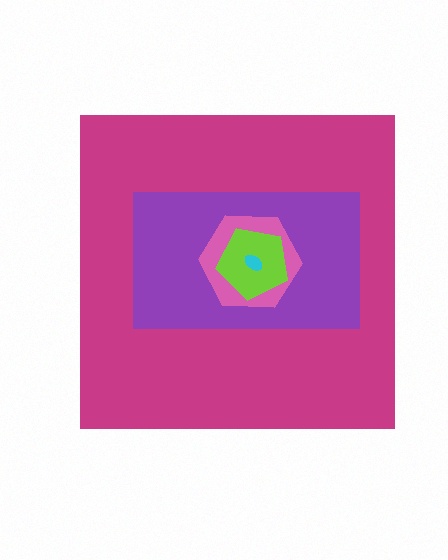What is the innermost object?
The cyan ellipse.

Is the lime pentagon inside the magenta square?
Yes.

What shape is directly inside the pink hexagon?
The lime pentagon.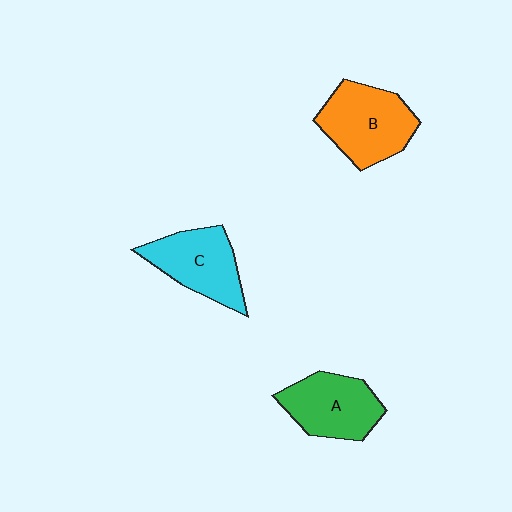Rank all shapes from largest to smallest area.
From largest to smallest: B (orange), C (cyan), A (green).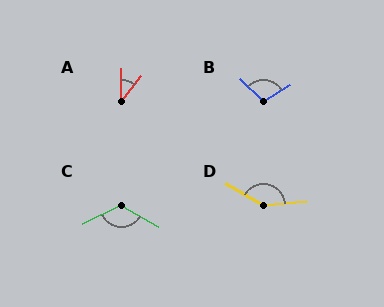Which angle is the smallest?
A, at approximately 38 degrees.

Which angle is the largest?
D, at approximately 144 degrees.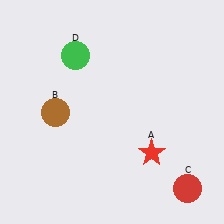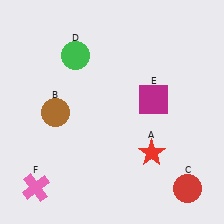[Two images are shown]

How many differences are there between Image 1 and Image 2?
There are 2 differences between the two images.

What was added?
A magenta square (E), a pink cross (F) were added in Image 2.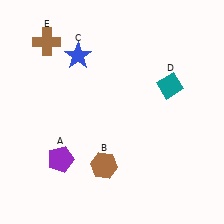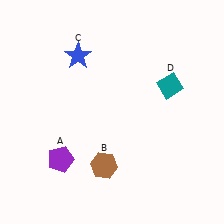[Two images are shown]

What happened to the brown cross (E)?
The brown cross (E) was removed in Image 2. It was in the top-left area of Image 1.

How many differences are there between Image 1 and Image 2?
There is 1 difference between the two images.